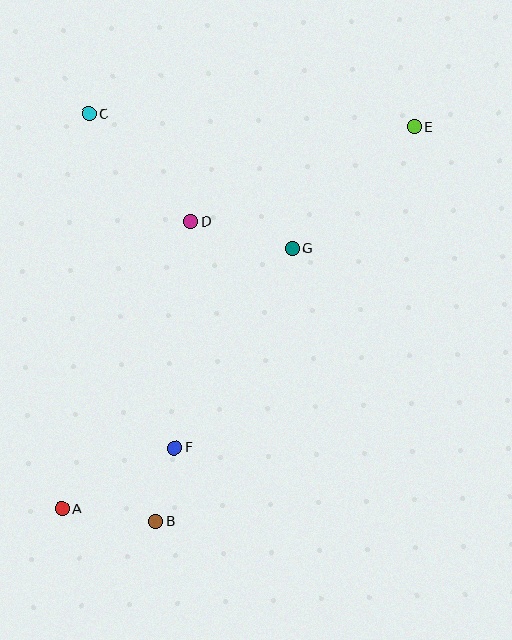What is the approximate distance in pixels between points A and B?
The distance between A and B is approximately 95 pixels.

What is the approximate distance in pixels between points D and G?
The distance between D and G is approximately 105 pixels.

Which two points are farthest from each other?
Points A and E are farthest from each other.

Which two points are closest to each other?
Points B and F are closest to each other.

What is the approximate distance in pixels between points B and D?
The distance between B and D is approximately 302 pixels.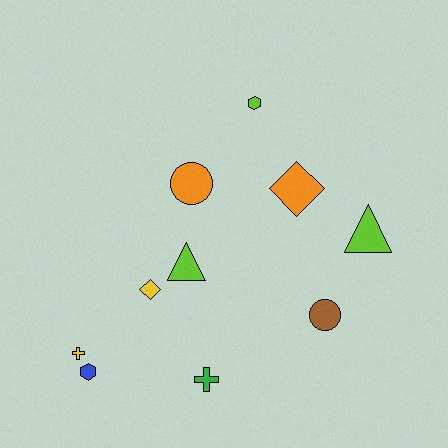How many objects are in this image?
There are 10 objects.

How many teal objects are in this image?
There are no teal objects.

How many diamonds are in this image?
There are 2 diamonds.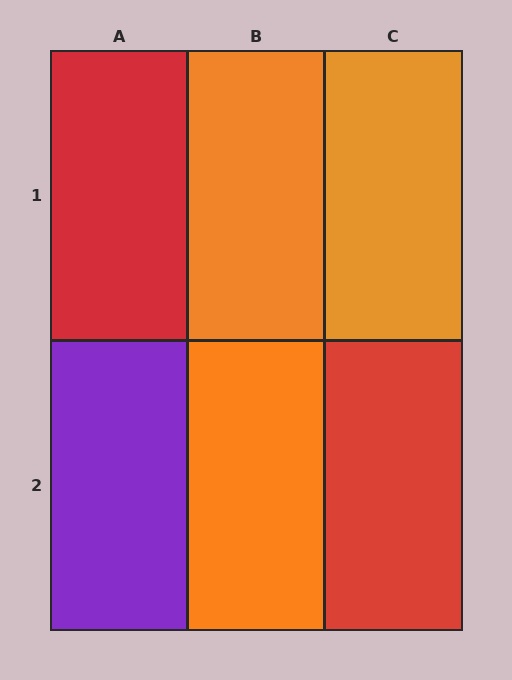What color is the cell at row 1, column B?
Orange.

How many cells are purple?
1 cell is purple.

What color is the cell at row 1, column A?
Red.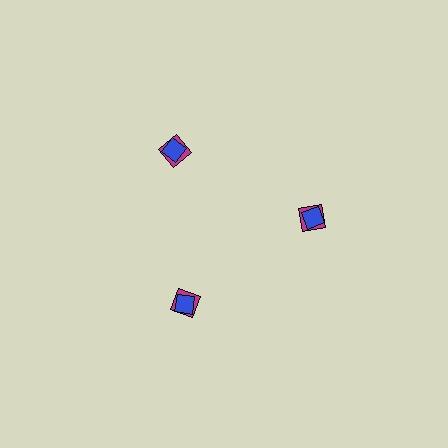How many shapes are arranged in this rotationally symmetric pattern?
There are 6 shapes, arranged in 3 groups of 2.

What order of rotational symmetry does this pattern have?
This pattern has 3-fold rotational symmetry.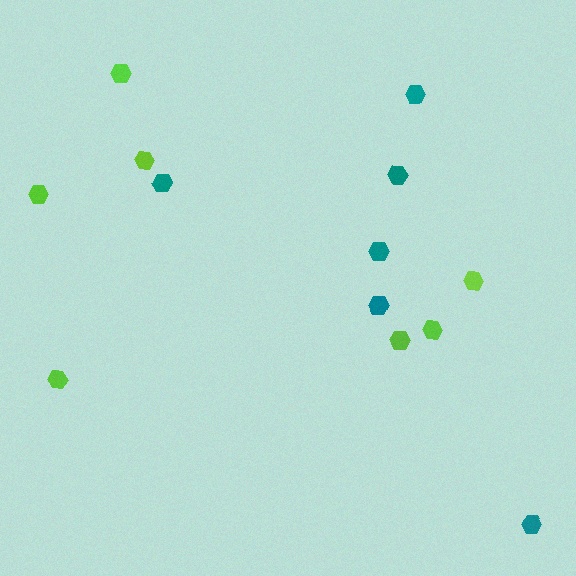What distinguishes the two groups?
There are 2 groups: one group of teal hexagons (6) and one group of lime hexagons (7).